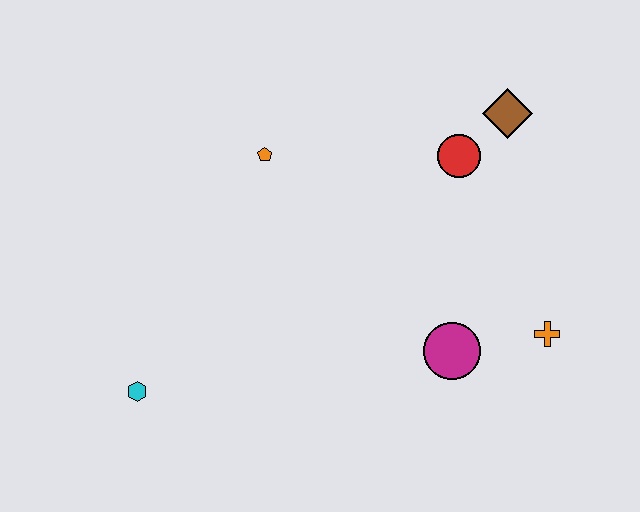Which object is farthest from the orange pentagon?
The orange cross is farthest from the orange pentagon.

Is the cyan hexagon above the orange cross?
No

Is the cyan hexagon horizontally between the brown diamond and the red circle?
No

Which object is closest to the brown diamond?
The red circle is closest to the brown diamond.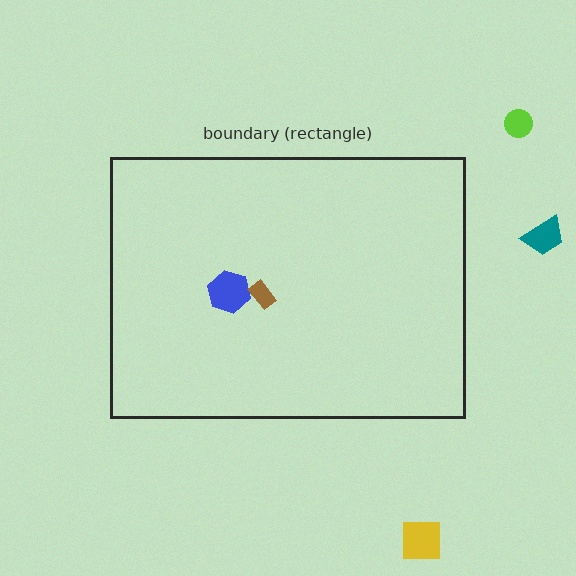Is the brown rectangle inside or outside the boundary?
Inside.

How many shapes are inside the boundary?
2 inside, 3 outside.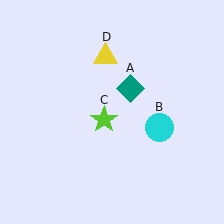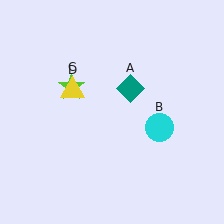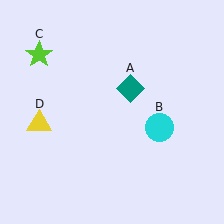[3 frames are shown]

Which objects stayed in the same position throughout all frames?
Teal diamond (object A) and cyan circle (object B) remained stationary.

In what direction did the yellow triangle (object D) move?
The yellow triangle (object D) moved down and to the left.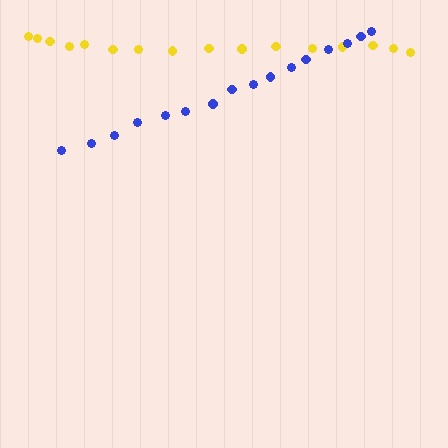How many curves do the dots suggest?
There are 2 distinct paths.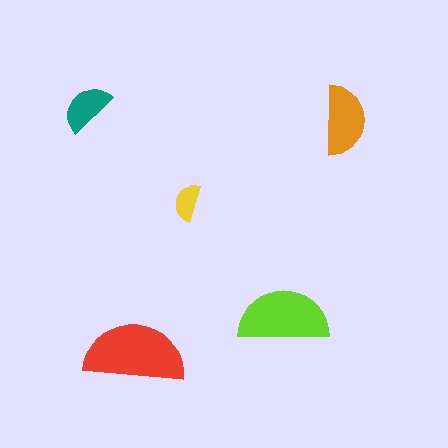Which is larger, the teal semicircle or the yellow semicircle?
The teal one.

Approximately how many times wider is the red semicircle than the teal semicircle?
About 2 times wider.